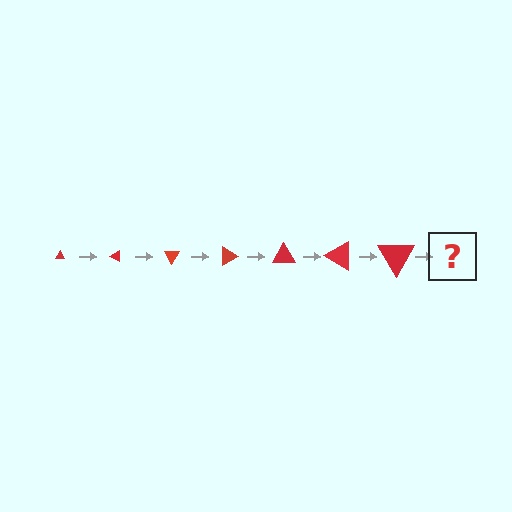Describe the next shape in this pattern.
It should be a triangle, larger than the previous one and rotated 210 degrees from the start.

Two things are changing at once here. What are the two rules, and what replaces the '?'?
The two rules are that the triangle grows larger each step and it rotates 30 degrees each step. The '?' should be a triangle, larger than the previous one and rotated 210 degrees from the start.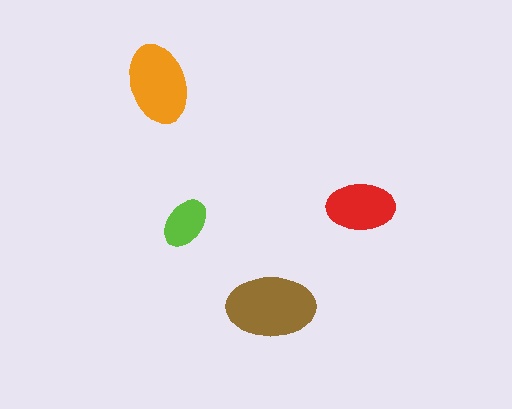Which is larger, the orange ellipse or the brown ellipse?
The brown one.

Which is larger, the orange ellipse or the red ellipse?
The orange one.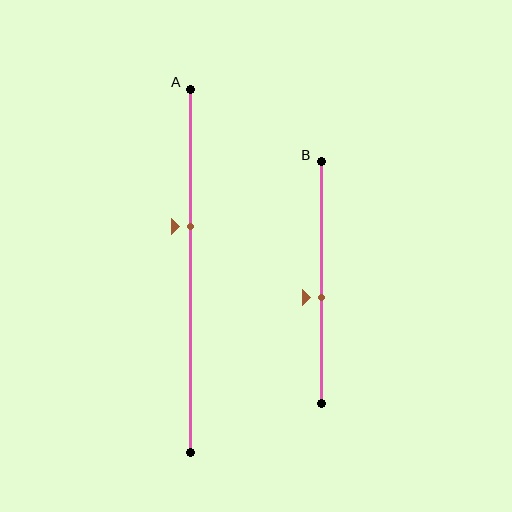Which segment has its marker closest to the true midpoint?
Segment B has its marker closest to the true midpoint.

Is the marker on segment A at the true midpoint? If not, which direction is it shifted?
No, the marker on segment A is shifted upward by about 12% of the segment length.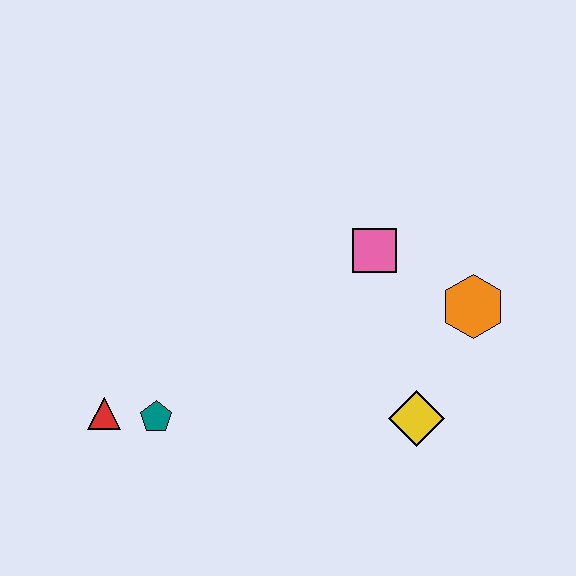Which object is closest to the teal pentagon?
The red triangle is closest to the teal pentagon.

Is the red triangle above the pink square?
No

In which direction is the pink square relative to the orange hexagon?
The pink square is to the left of the orange hexagon.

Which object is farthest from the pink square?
The red triangle is farthest from the pink square.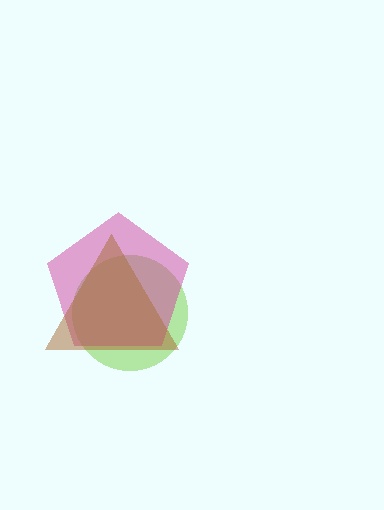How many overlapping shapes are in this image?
There are 3 overlapping shapes in the image.